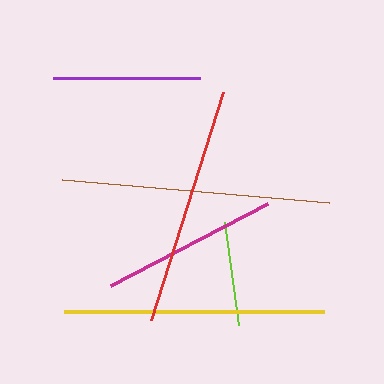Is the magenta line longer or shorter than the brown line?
The brown line is longer than the magenta line.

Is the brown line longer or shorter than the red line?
The brown line is longer than the red line.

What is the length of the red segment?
The red segment is approximately 239 pixels long.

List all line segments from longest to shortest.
From longest to shortest: brown, yellow, red, magenta, purple, lime.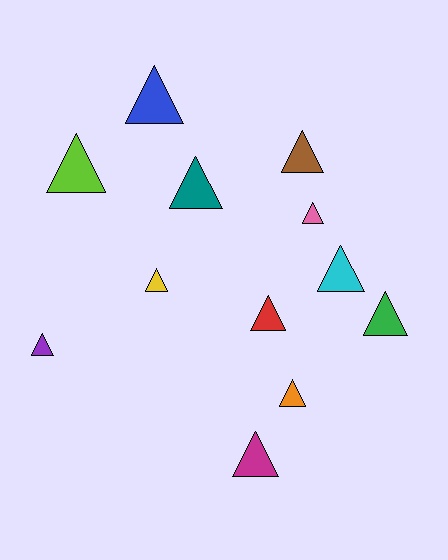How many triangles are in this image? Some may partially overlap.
There are 12 triangles.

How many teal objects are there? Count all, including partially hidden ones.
There is 1 teal object.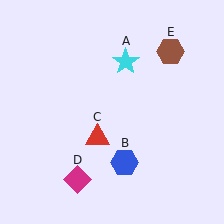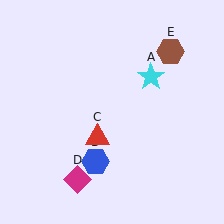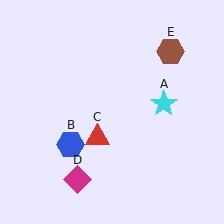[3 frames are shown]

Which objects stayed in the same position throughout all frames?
Red triangle (object C) and magenta diamond (object D) and brown hexagon (object E) remained stationary.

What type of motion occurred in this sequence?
The cyan star (object A), blue hexagon (object B) rotated clockwise around the center of the scene.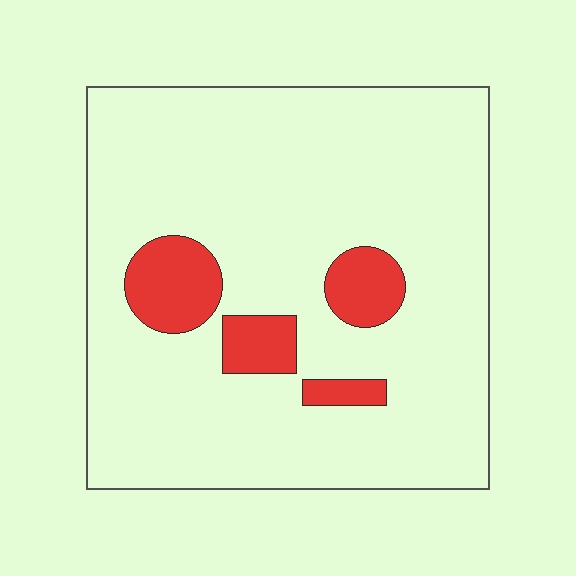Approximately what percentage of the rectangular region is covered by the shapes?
Approximately 10%.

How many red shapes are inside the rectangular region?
4.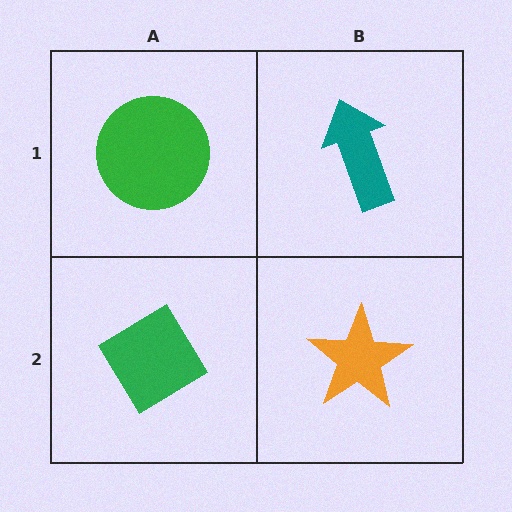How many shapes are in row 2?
2 shapes.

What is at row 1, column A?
A green circle.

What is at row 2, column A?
A green diamond.